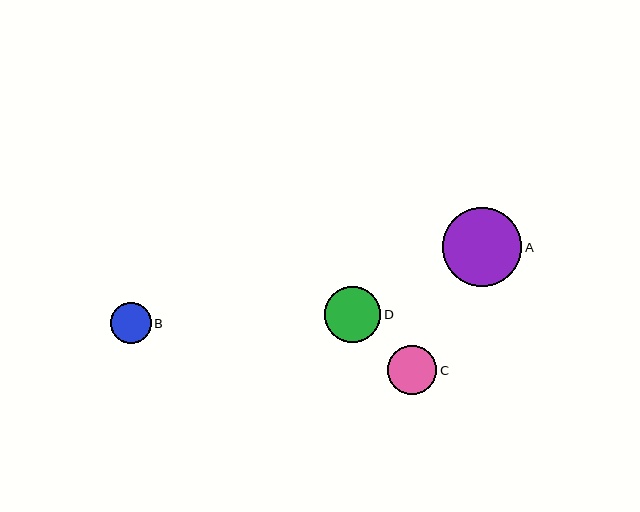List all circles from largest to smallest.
From largest to smallest: A, D, C, B.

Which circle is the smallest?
Circle B is the smallest with a size of approximately 41 pixels.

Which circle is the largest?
Circle A is the largest with a size of approximately 79 pixels.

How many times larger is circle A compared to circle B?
Circle A is approximately 1.9 times the size of circle B.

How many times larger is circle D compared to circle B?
Circle D is approximately 1.4 times the size of circle B.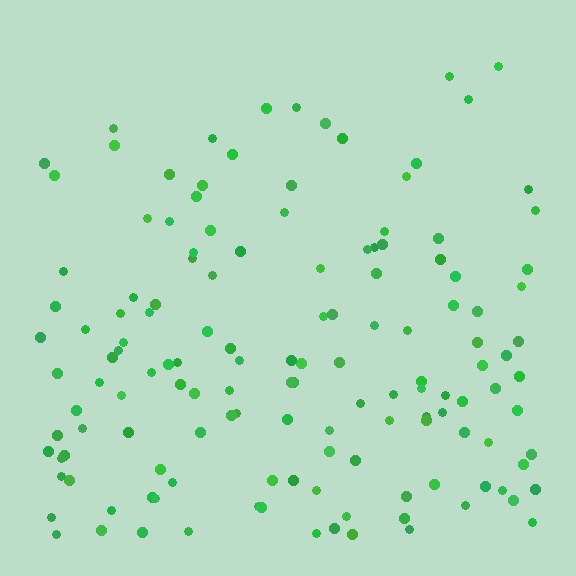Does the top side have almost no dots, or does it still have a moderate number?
Still a moderate number, just noticeably fewer than the bottom.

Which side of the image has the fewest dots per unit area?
The top.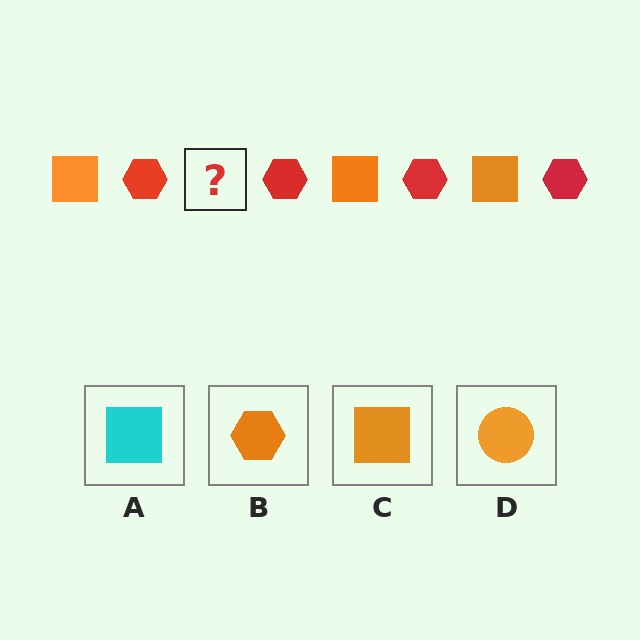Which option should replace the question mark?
Option C.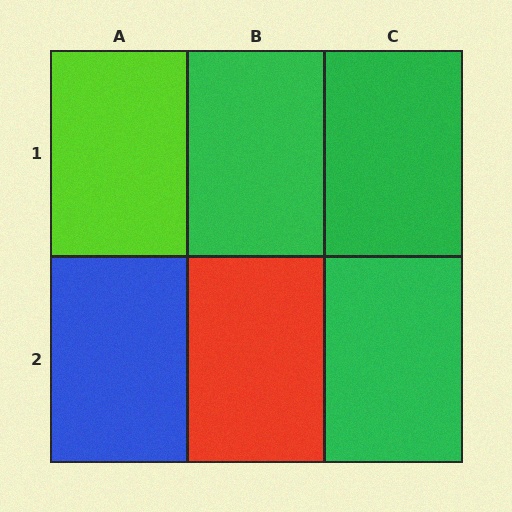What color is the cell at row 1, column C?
Green.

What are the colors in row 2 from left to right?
Blue, red, green.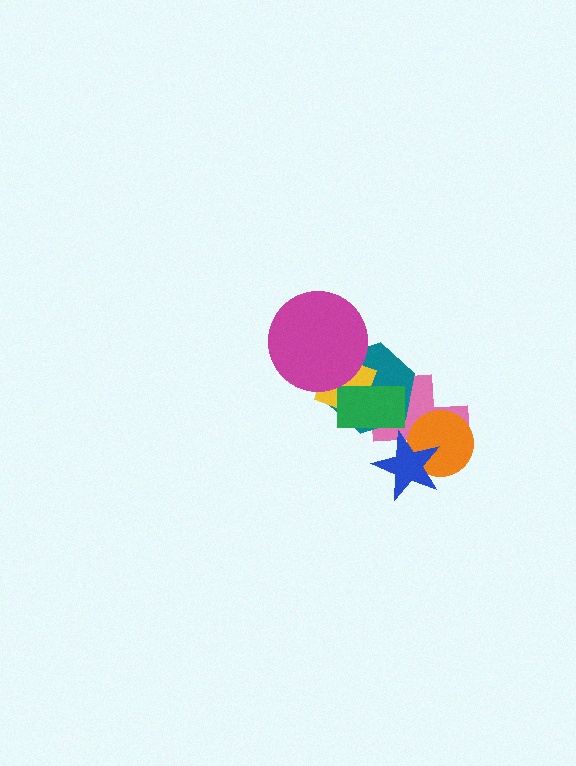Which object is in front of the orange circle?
The blue star is in front of the orange circle.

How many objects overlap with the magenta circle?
2 objects overlap with the magenta circle.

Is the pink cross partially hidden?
Yes, it is partially covered by another shape.